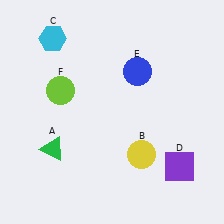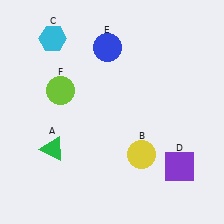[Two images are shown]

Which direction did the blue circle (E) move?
The blue circle (E) moved left.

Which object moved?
The blue circle (E) moved left.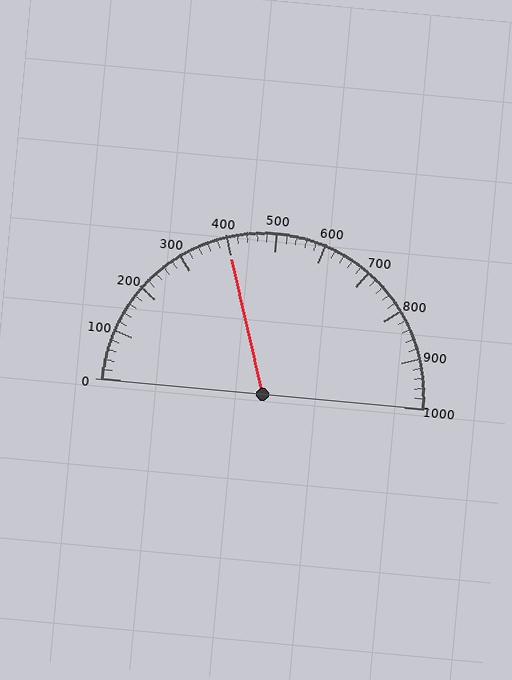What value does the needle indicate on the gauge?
The needle indicates approximately 400.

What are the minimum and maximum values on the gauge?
The gauge ranges from 0 to 1000.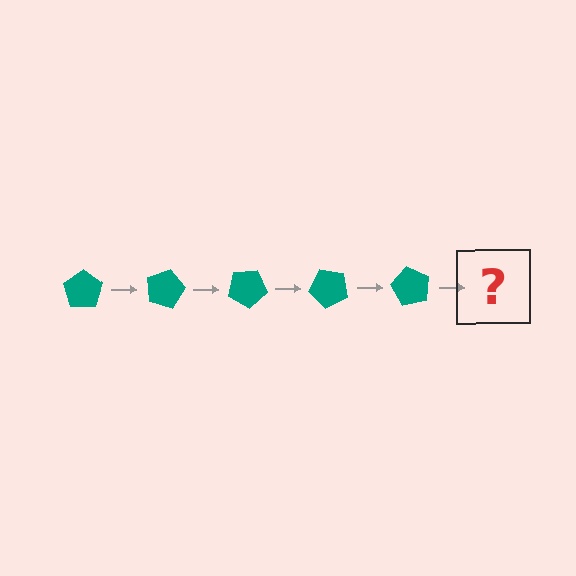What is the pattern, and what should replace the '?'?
The pattern is that the pentagon rotates 15 degrees each step. The '?' should be a teal pentagon rotated 75 degrees.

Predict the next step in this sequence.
The next step is a teal pentagon rotated 75 degrees.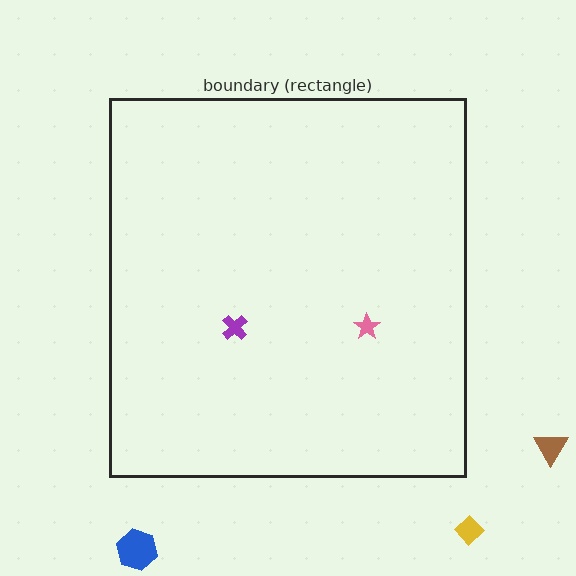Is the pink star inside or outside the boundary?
Inside.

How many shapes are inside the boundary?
2 inside, 3 outside.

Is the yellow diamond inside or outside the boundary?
Outside.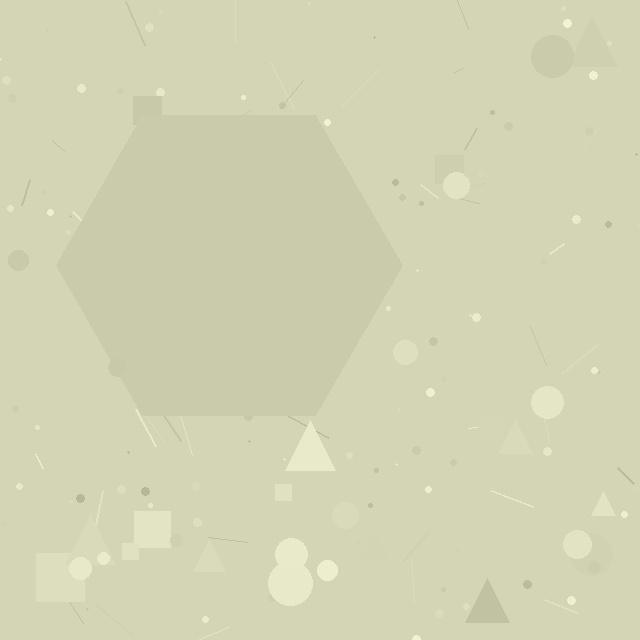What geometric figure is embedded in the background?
A hexagon is embedded in the background.